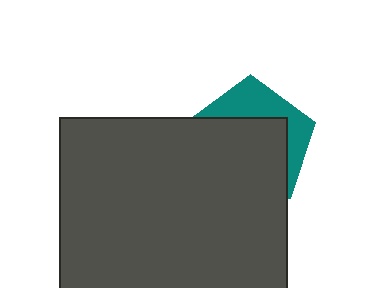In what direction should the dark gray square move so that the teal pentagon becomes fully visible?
The dark gray square should move down. That is the shortest direction to clear the overlap and leave the teal pentagon fully visible.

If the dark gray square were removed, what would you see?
You would see the complete teal pentagon.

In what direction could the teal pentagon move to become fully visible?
The teal pentagon could move up. That would shift it out from behind the dark gray square entirely.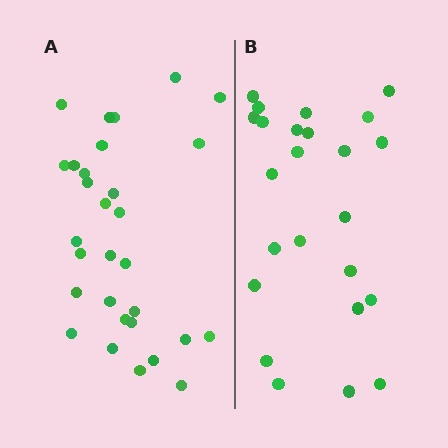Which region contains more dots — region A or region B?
Region A (the left region) has more dots.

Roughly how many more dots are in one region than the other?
Region A has about 6 more dots than region B.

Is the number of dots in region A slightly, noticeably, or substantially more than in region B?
Region A has noticeably more, but not dramatically so. The ratio is roughly 1.2 to 1.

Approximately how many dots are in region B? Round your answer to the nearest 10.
About 20 dots. (The exact count is 24, which rounds to 20.)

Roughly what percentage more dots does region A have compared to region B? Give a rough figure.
About 25% more.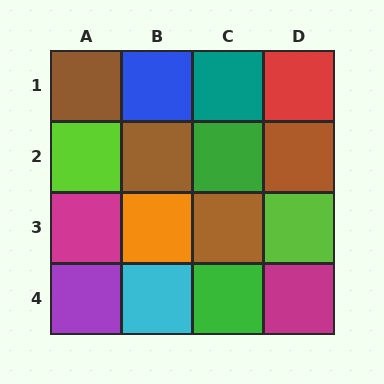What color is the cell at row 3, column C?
Brown.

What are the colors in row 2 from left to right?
Lime, brown, green, brown.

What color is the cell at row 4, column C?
Green.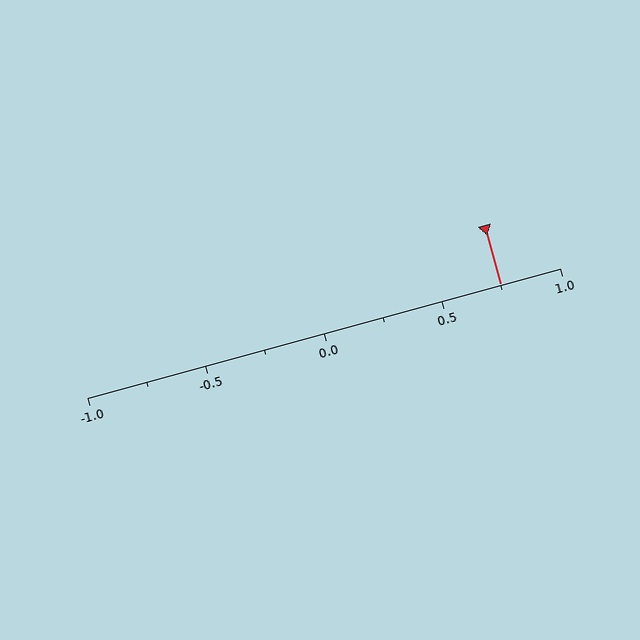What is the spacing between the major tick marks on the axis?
The major ticks are spaced 0.5 apart.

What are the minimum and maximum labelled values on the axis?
The axis runs from -1.0 to 1.0.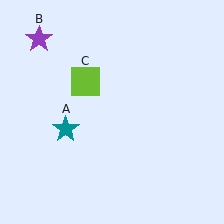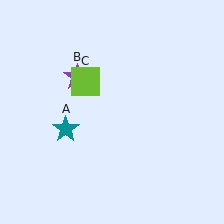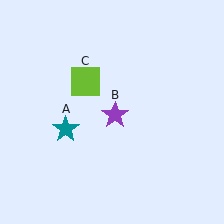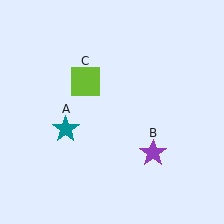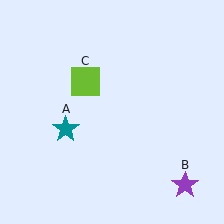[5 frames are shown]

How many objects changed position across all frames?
1 object changed position: purple star (object B).